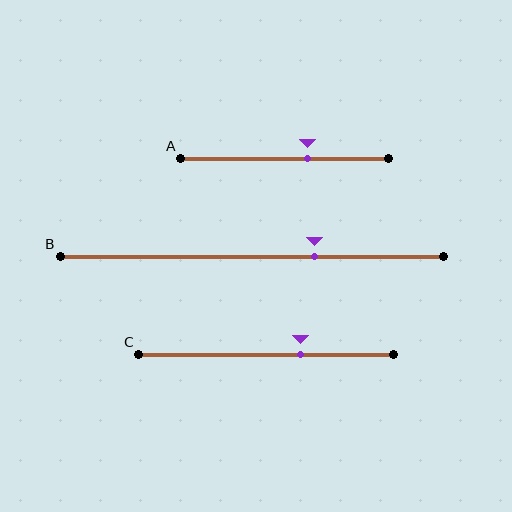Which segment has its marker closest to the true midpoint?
Segment A has its marker closest to the true midpoint.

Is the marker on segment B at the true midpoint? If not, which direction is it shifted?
No, the marker on segment B is shifted to the right by about 16% of the segment length.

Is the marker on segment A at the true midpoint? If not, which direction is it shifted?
No, the marker on segment A is shifted to the right by about 11% of the segment length.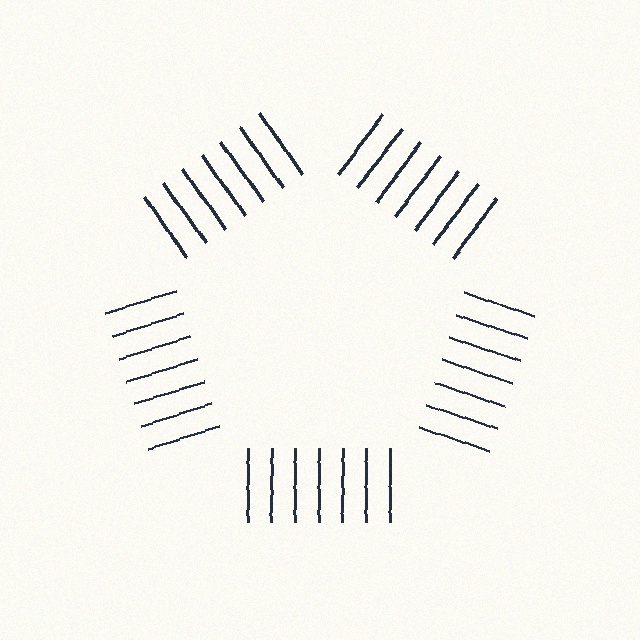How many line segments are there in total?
35 — 7 along each of the 5 edges.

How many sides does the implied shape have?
5 sides — the line-ends trace a pentagon.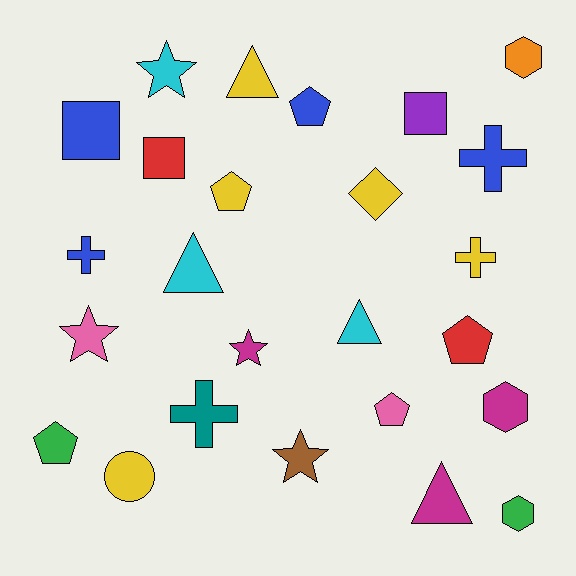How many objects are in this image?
There are 25 objects.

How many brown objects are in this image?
There is 1 brown object.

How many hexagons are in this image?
There are 3 hexagons.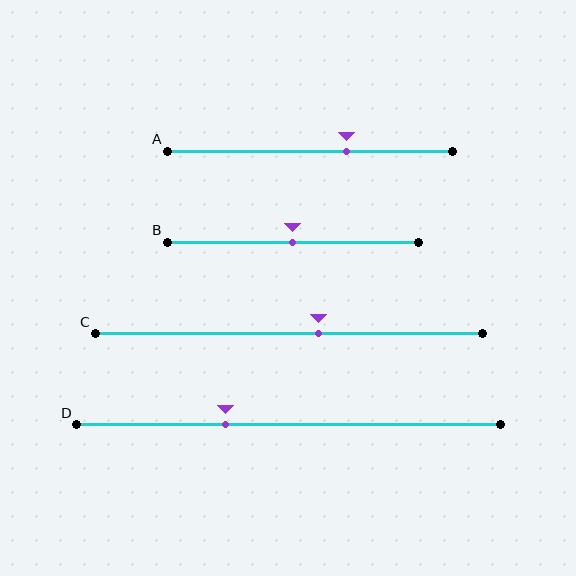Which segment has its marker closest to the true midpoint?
Segment B has its marker closest to the true midpoint.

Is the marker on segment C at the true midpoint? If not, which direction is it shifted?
No, the marker on segment C is shifted to the right by about 8% of the segment length.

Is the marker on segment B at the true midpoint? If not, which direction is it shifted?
Yes, the marker on segment B is at the true midpoint.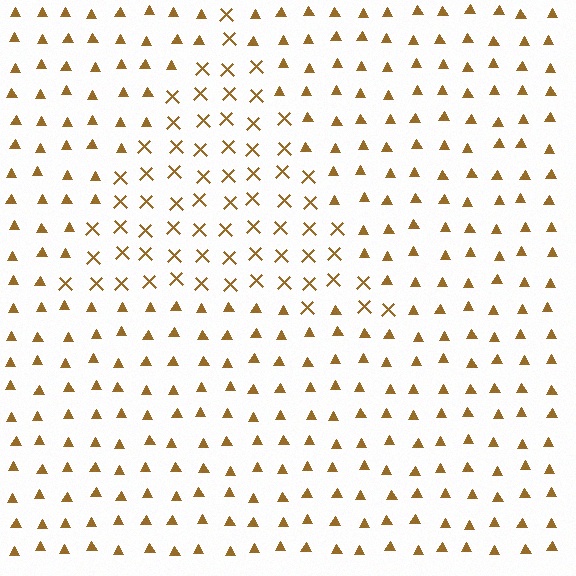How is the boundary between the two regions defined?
The boundary is defined by a change in element shape: X marks inside vs. triangles outside. All elements share the same color and spacing.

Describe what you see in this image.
The image is filled with small brown elements arranged in a uniform grid. A triangle-shaped region contains X marks, while the surrounding area contains triangles. The boundary is defined purely by the change in element shape.